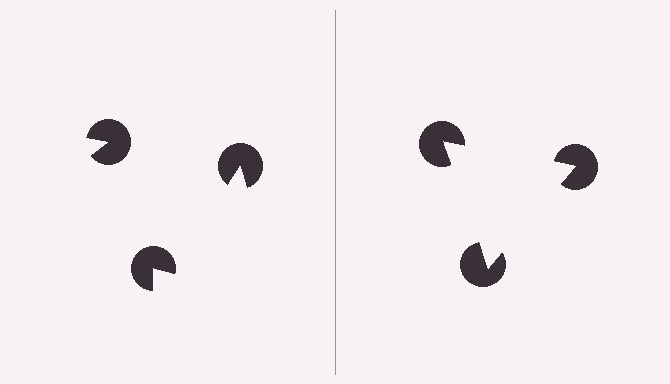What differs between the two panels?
The pac-man discs are positioned identically on both sides; only the wedge orientations differ. On the right they align to a triangle; on the left they are misaligned.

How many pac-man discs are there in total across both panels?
6 — 3 on each side.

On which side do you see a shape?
An illusory triangle appears on the right side. On the left side the wedge cuts are rotated, so no coherent shape forms.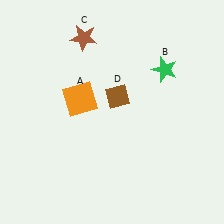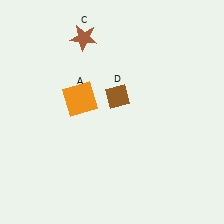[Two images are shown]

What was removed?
The green star (B) was removed in Image 2.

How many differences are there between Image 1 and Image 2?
There is 1 difference between the two images.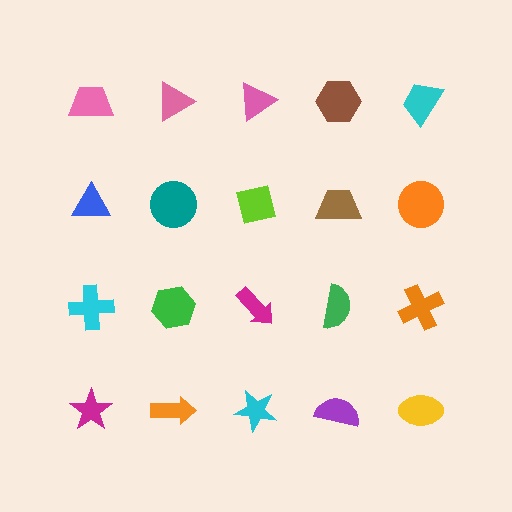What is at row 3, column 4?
A green semicircle.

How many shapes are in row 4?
5 shapes.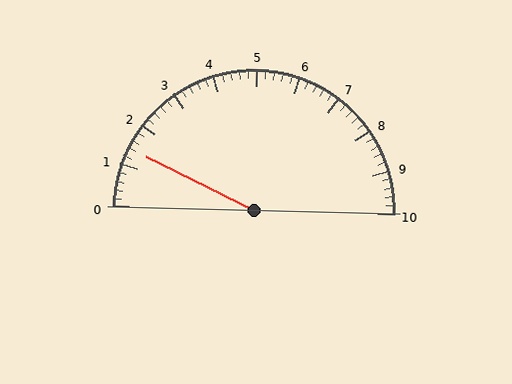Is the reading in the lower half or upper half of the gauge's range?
The reading is in the lower half of the range (0 to 10).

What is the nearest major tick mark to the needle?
The nearest major tick mark is 1.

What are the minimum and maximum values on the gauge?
The gauge ranges from 0 to 10.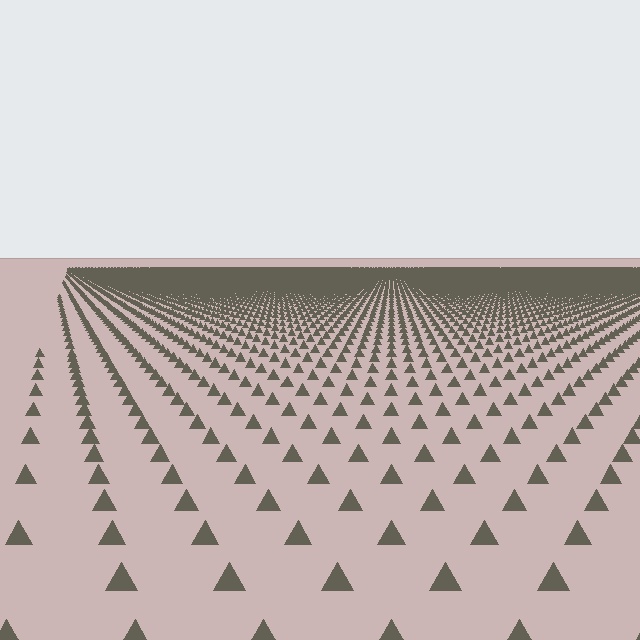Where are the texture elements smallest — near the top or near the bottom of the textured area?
Near the top.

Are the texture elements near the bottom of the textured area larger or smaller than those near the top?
Larger. Near the bottom, elements are closer to the viewer and appear at a bigger on-screen size.